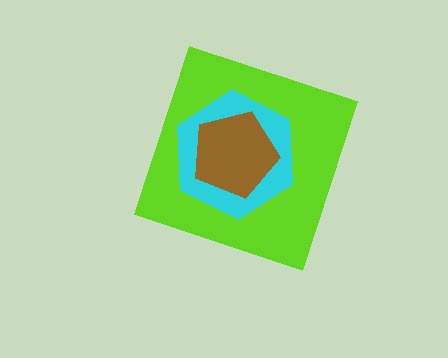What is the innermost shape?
The brown pentagon.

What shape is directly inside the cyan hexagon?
The brown pentagon.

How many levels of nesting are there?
3.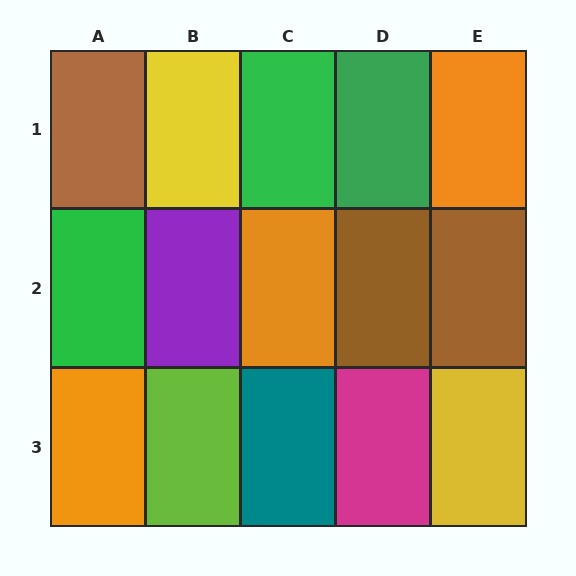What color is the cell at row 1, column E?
Orange.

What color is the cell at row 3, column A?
Orange.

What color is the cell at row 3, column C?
Teal.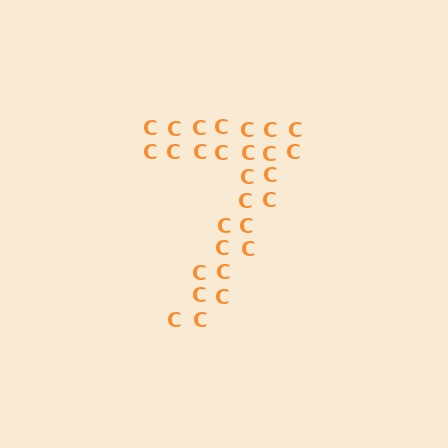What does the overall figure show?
The overall figure shows the digit 7.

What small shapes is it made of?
It is made of small letter C's.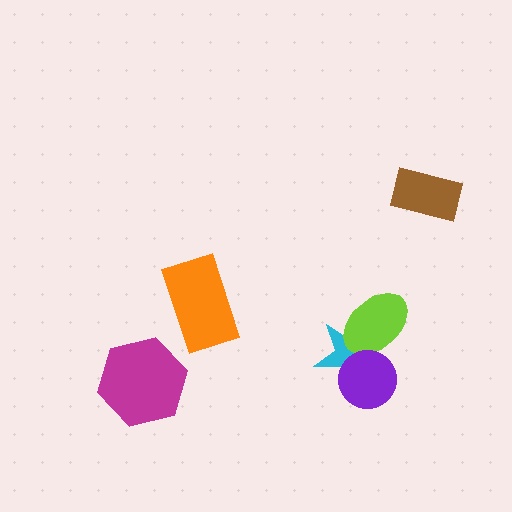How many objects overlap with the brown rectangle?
0 objects overlap with the brown rectangle.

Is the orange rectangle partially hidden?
No, no other shape covers it.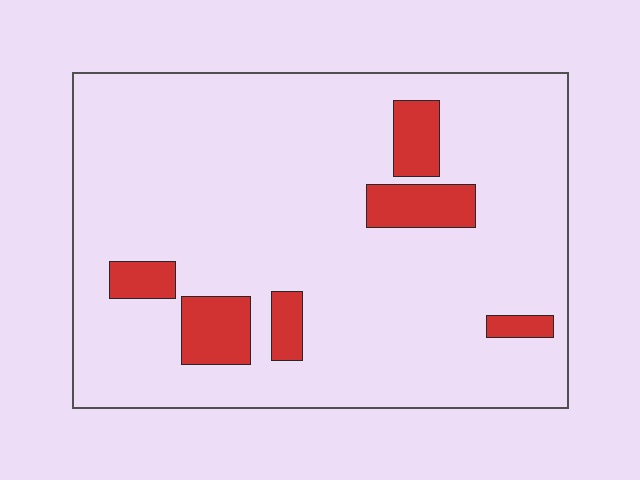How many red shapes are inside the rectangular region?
6.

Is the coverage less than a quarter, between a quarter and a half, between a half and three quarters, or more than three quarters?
Less than a quarter.